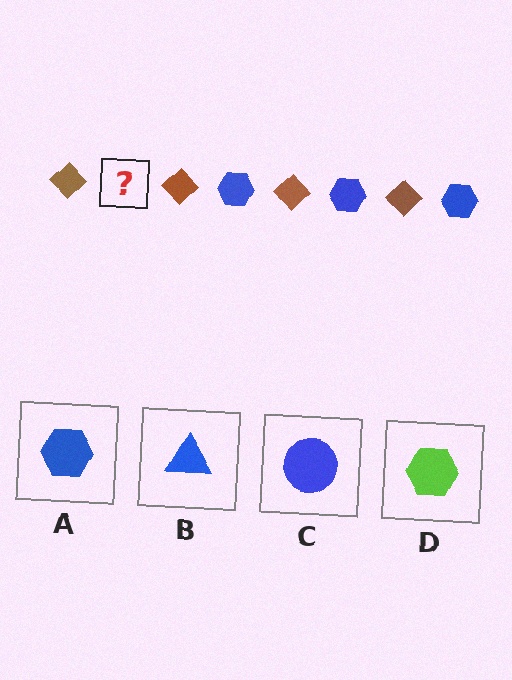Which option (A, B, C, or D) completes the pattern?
A.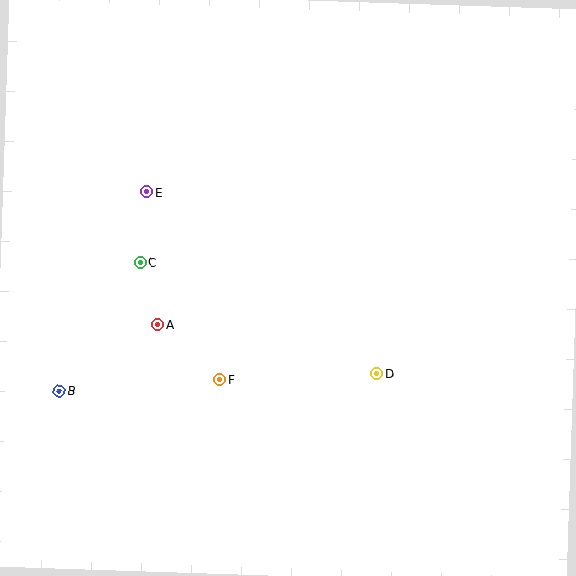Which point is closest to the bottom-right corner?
Point D is closest to the bottom-right corner.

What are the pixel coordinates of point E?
Point E is at (147, 192).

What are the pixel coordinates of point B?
Point B is at (59, 391).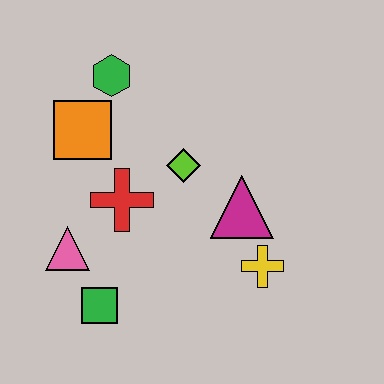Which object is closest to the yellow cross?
The magenta triangle is closest to the yellow cross.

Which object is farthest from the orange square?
The yellow cross is farthest from the orange square.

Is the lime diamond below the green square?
No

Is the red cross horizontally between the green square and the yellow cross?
Yes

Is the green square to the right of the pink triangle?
Yes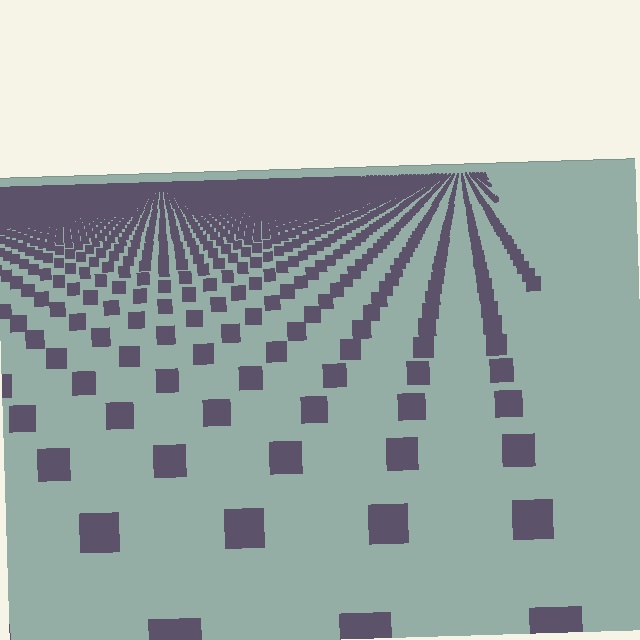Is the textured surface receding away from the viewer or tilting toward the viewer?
The surface is receding away from the viewer. Texture elements get smaller and denser toward the top.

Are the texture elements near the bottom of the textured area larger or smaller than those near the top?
Larger. Near the bottom, elements are closer to the viewer and appear at a bigger on-screen size.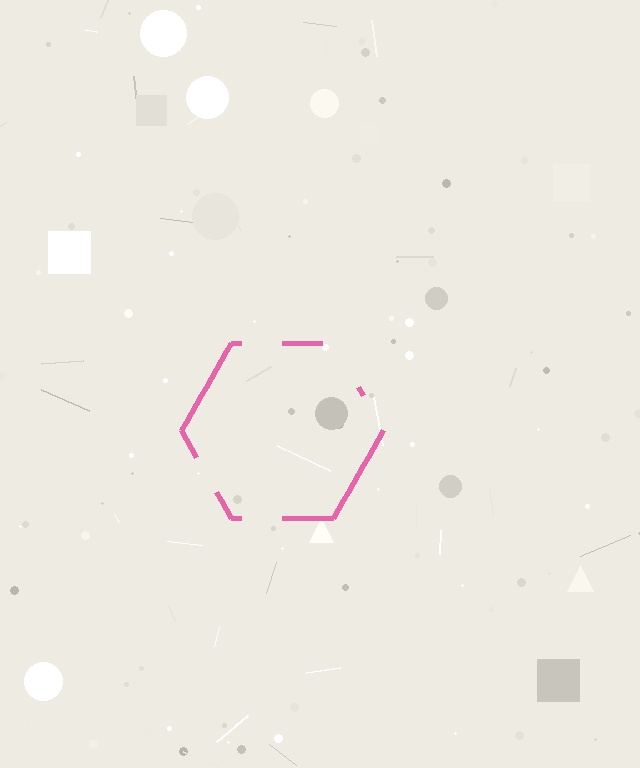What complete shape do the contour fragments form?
The contour fragments form a hexagon.